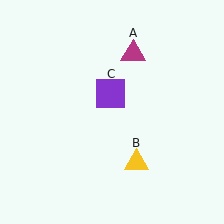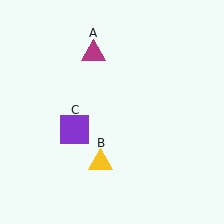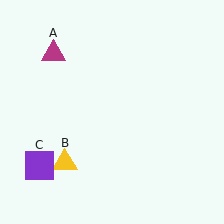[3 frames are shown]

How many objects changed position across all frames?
3 objects changed position: magenta triangle (object A), yellow triangle (object B), purple square (object C).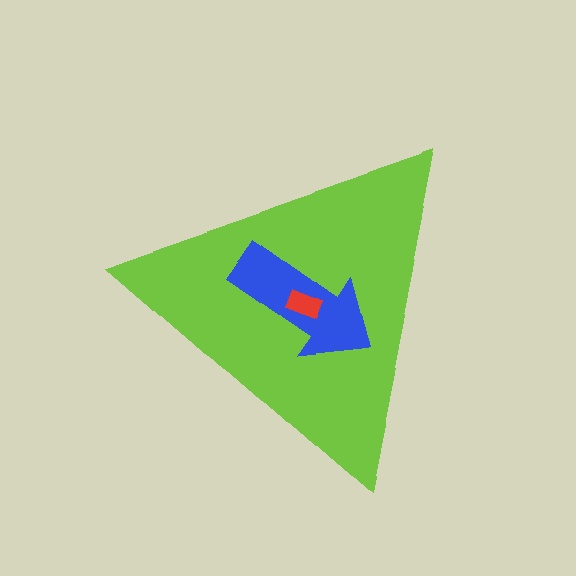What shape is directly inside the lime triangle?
The blue arrow.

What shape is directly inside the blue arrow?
The red rectangle.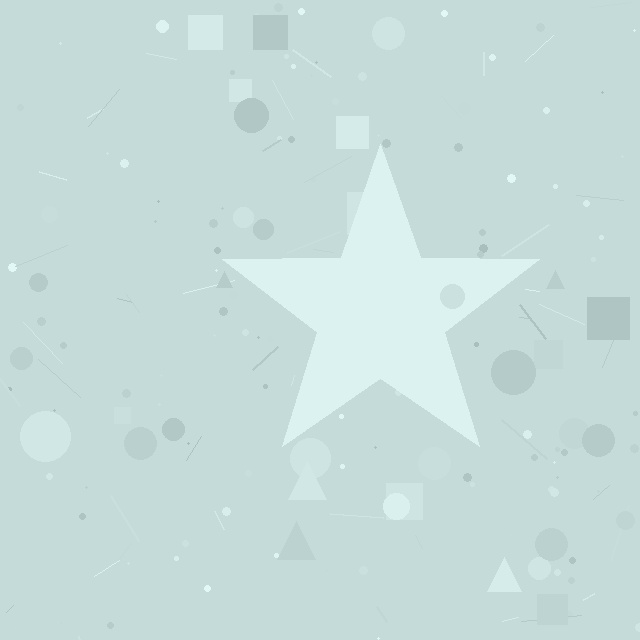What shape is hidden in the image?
A star is hidden in the image.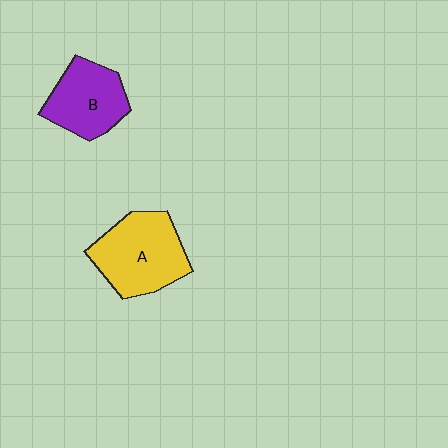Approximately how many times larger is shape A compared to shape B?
Approximately 1.3 times.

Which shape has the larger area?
Shape A (yellow).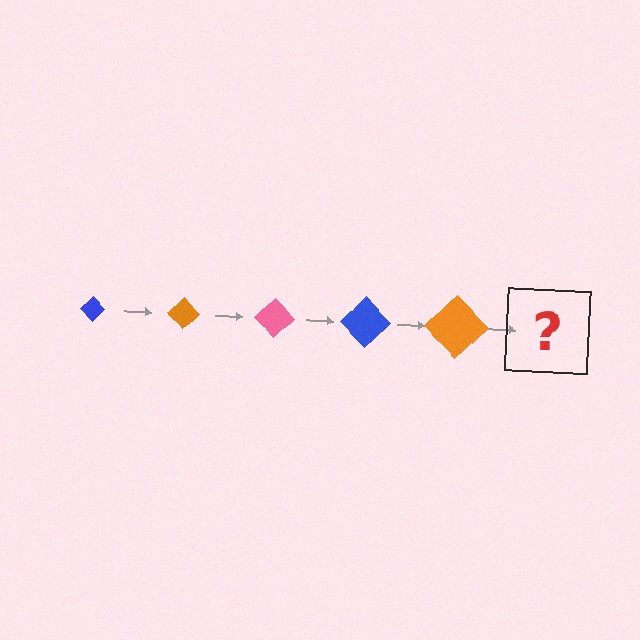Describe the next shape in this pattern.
It should be a pink diamond, larger than the previous one.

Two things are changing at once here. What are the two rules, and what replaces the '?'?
The two rules are that the diamond grows larger each step and the color cycles through blue, orange, and pink. The '?' should be a pink diamond, larger than the previous one.